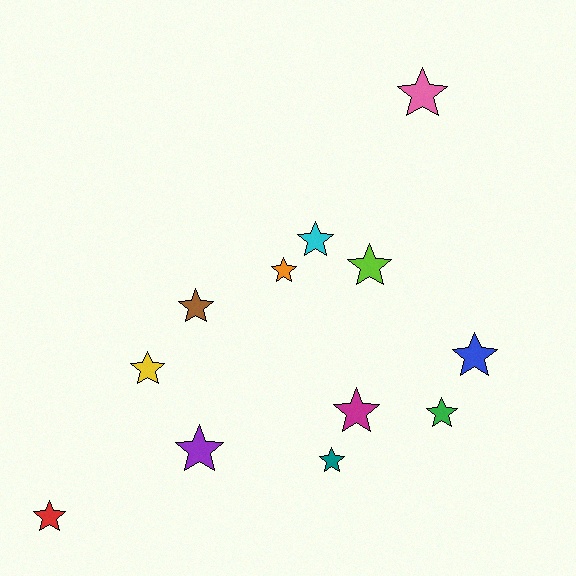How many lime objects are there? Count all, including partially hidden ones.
There is 1 lime object.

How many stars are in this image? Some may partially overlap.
There are 12 stars.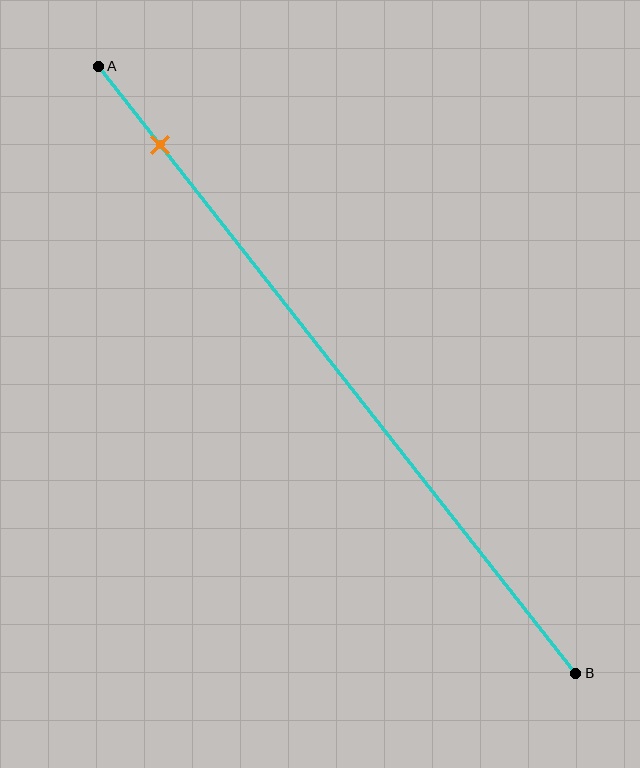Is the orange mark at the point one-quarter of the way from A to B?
No, the mark is at about 15% from A, not at the 25% one-quarter point.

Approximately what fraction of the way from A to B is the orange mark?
The orange mark is approximately 15% of the way from A to B.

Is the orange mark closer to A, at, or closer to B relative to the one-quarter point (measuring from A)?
The orange mark is closer to point A than the one-quarter point of segment AB.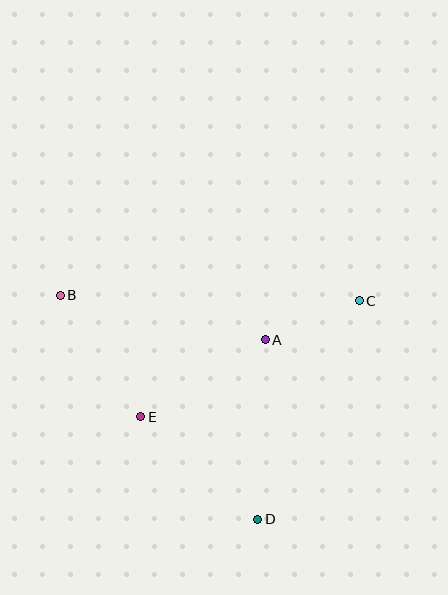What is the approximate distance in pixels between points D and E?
The distance between D and E is approximately 156 pixels.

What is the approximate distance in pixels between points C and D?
The distance between C and D is approximately 240 pixels.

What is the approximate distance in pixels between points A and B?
The distance between A and B is approximately 210 pixels.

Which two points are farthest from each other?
Points B and C are farthest from each other.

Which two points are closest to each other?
Points A and C are closest to each other.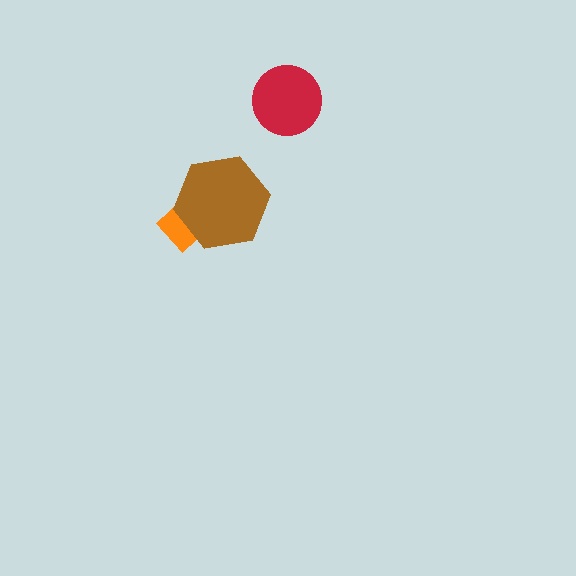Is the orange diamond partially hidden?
Yes, it is partially covered by another shape.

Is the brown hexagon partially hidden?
No, no other shape covers it.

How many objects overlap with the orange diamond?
1 object overlaps with the orange diamond.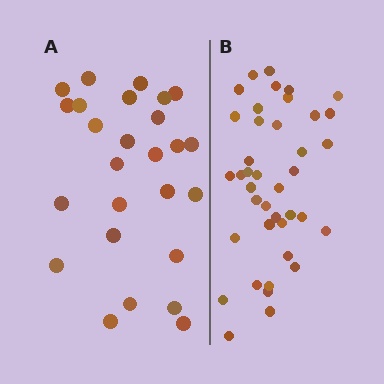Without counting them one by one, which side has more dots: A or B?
Region B (the right region) has more dots.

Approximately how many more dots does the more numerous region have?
Region B has approximately 15 more dots than region A.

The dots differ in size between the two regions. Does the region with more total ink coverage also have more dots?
No. Region A has more total ink coverage because its dots are larger, but region B actually contains more individual dots. Total area can be misleading — the number of items is what matters here.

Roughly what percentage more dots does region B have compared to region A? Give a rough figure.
About 55% more.